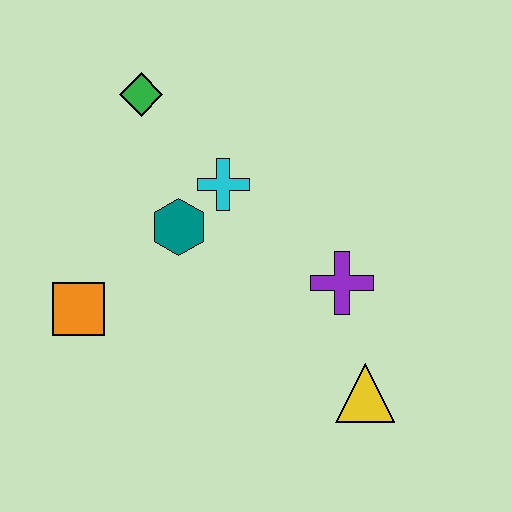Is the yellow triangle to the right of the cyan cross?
Yes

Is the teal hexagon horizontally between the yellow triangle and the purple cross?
No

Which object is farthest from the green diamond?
The yellow triangle is farthest from the green diamond.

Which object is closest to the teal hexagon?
The cyan cross is closest to the teal hexagon.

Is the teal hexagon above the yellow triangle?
Yes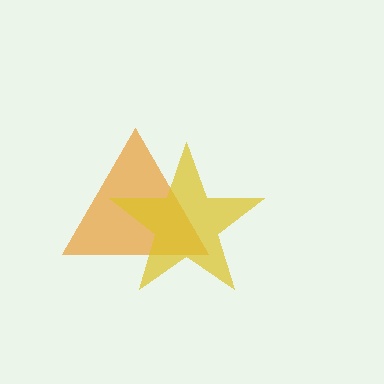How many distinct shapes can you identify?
There are 2 distinct shapes: an orange triangle, a yellow star.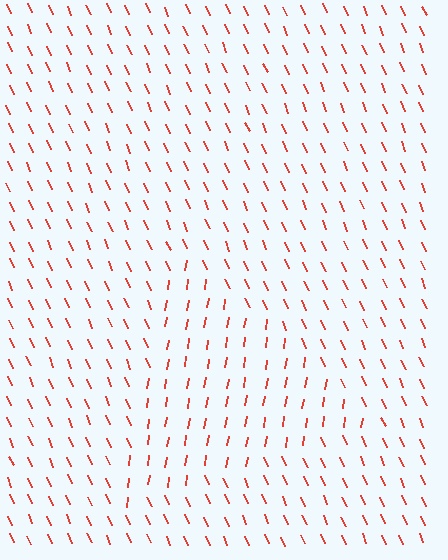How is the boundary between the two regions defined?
The boundary is defined purely by a change in line orientation (approximately 32 degrees difference). All lines are the same color and thickness.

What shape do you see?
I see a triangle.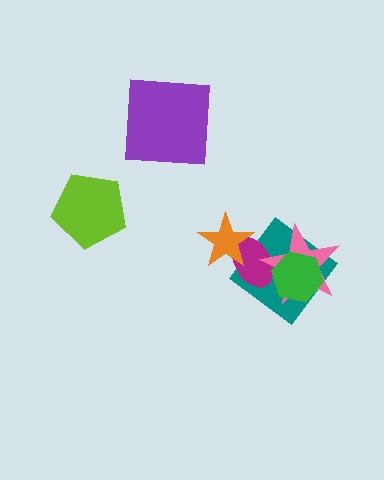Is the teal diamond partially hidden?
Yes, it is partially covered by another shape.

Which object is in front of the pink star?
The green hexagon is in front of the pink star.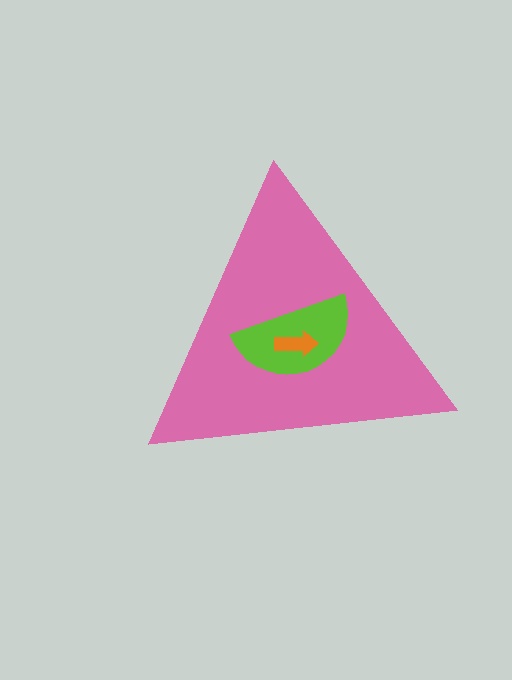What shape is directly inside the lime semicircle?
The orange arrow.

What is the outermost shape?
The pink triangle.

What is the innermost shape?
The orange arrow.